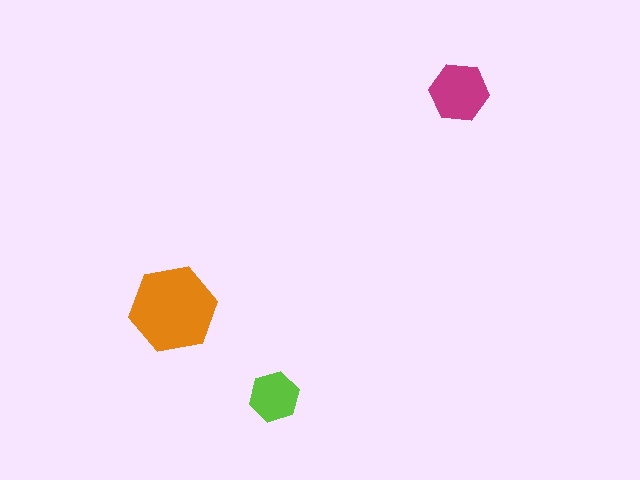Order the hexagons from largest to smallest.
the orange one, the magenta one, the lime one.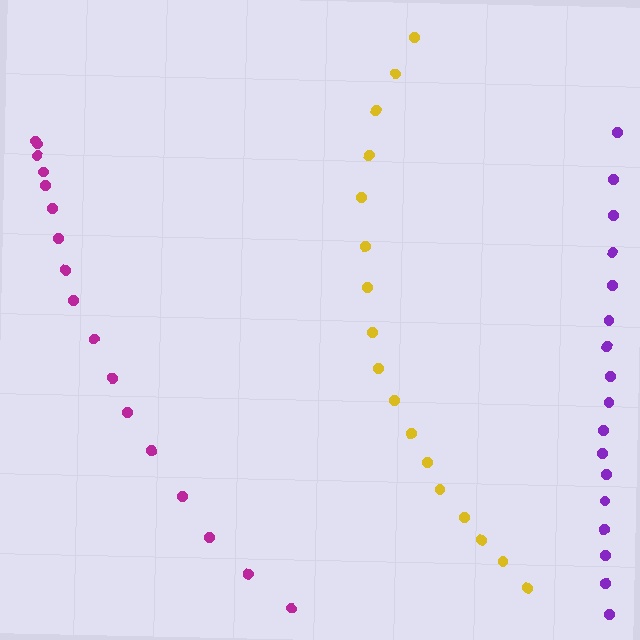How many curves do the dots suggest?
There are 3 distinct paths.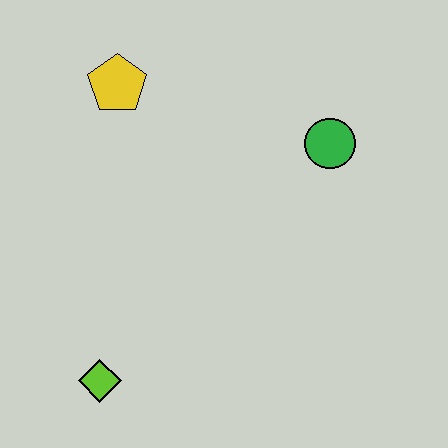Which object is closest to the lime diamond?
The yellow pentagon is closest to the lime diamond.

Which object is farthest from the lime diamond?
The green circle is farthest from the lime diamond.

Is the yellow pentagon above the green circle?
Yes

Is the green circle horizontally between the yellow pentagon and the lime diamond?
No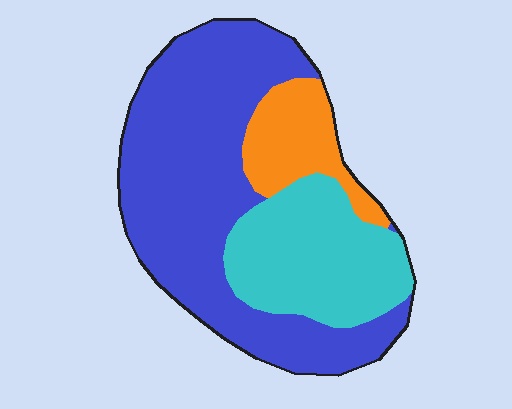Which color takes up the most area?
Blue, at roughly 60%.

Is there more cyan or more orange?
Cyan.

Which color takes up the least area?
Orange, at roughly 15%.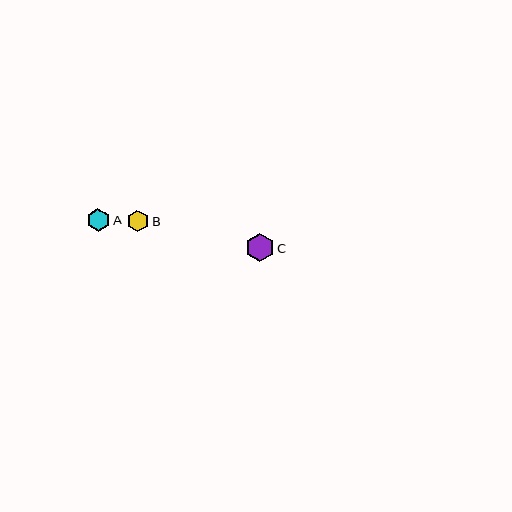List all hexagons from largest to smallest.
From largest to smallest: C, A, B.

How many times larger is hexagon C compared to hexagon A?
Hexagon C is approximately 1.3 times the size of hexagon A.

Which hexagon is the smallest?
Hexagon B is the smallest with a size of approximately 22 pixels.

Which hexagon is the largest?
Hexagon C is the largest with a size of approximately 29 pixels.